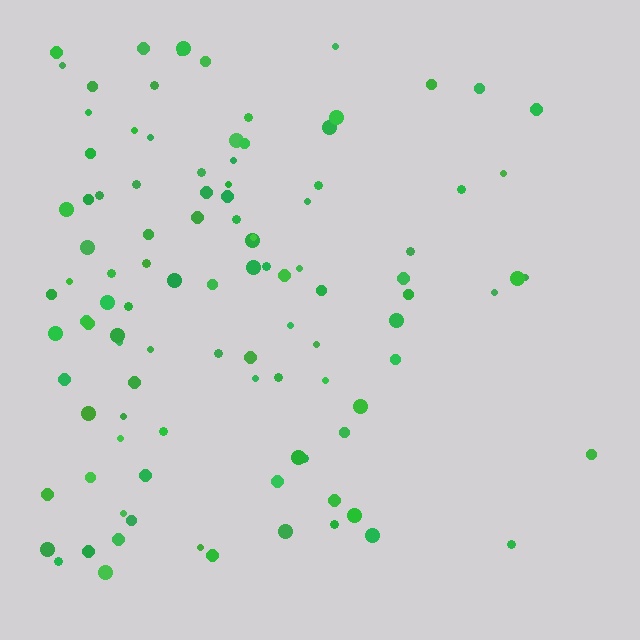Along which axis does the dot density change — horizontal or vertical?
Horizontal.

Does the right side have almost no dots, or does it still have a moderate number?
Still a moderate number, just noticeably fewer than the left.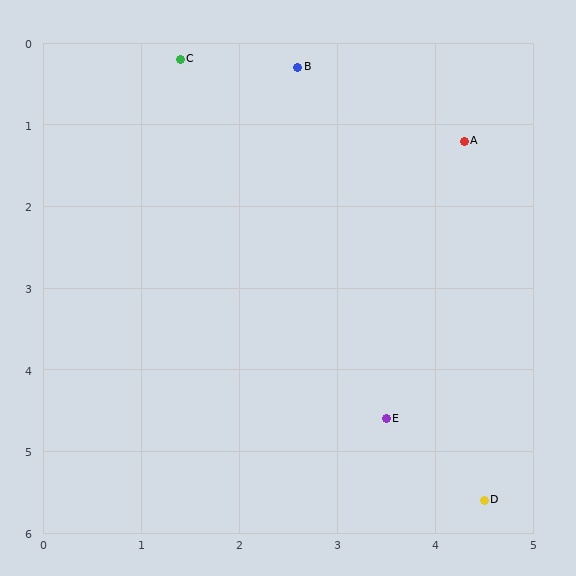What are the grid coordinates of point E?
Point E is at approximately (3.5, 4.6).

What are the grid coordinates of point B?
Point B is at approximately (2.6, 0.3).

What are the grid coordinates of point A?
Point A is at approximately (4.3, 1.2).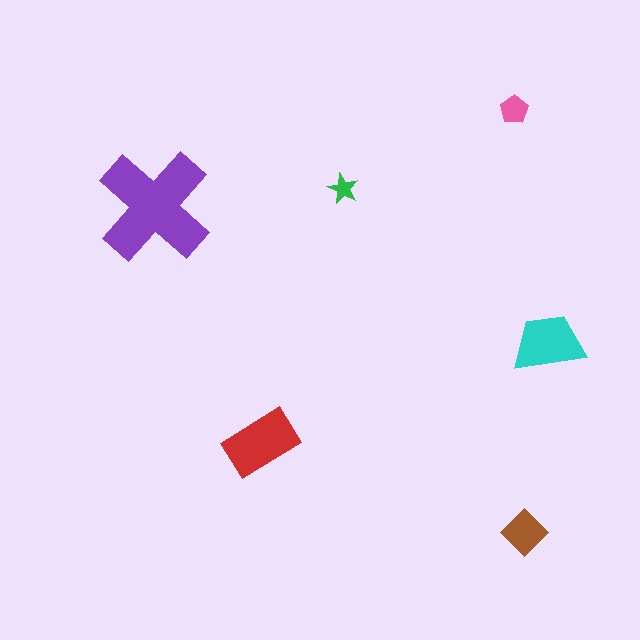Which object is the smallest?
The green star.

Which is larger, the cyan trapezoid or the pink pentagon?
The cyan trapezoid.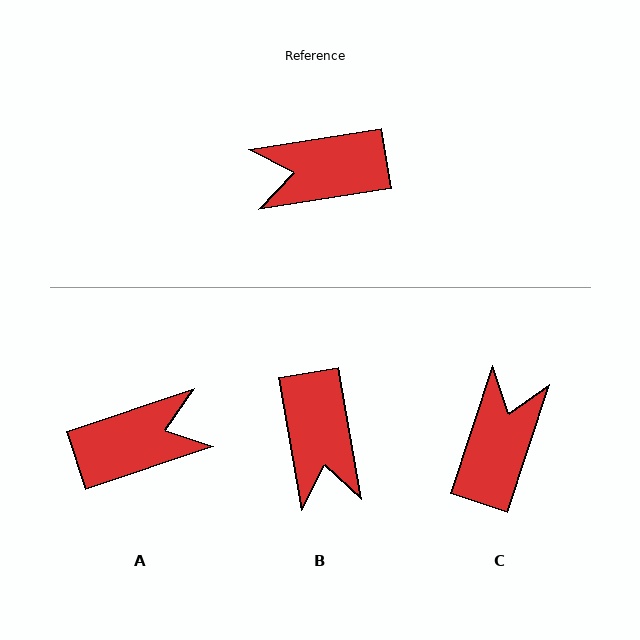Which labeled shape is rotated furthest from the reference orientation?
A, about 170 degrees away.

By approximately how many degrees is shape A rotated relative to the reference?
Approximately 170 degrees clockwise.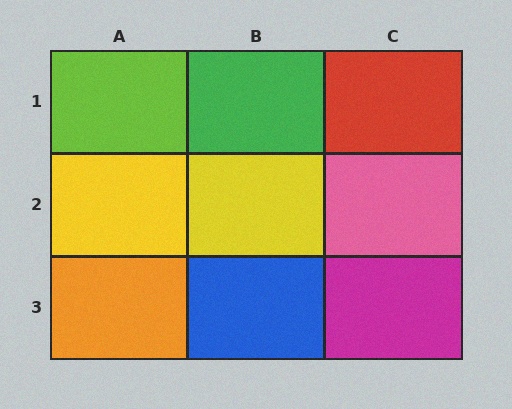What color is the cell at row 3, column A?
Orange.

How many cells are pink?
1 cell is pink.